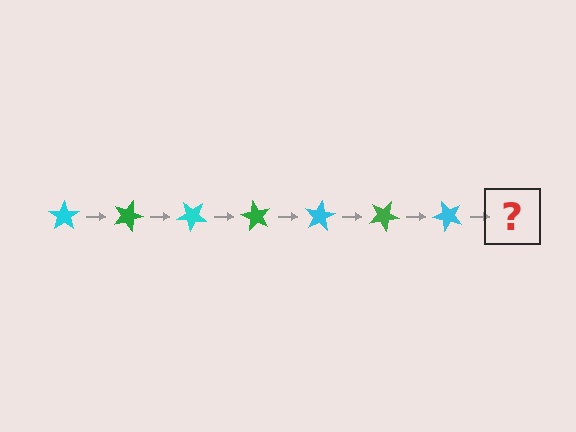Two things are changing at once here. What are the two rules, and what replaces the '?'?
The two rules are that it rotates 20 degrees each step and the color cycles through cyan and green. The '?' should be a green star, rotated 140 degrees from the start.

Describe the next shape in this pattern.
It should be a green star, rotated 140 degrees from the start.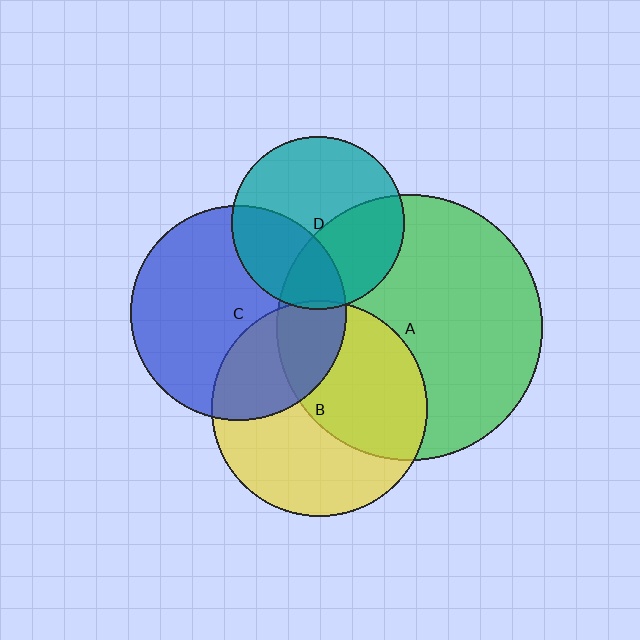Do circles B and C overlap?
Yes.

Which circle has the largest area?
Circle A (green).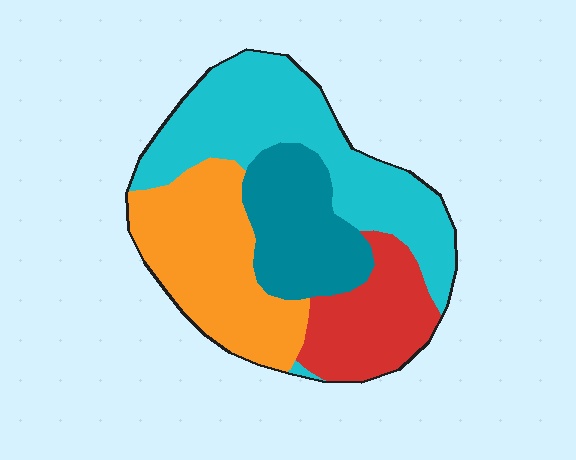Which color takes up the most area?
Cyan, at roughly 35%.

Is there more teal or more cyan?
Cyan.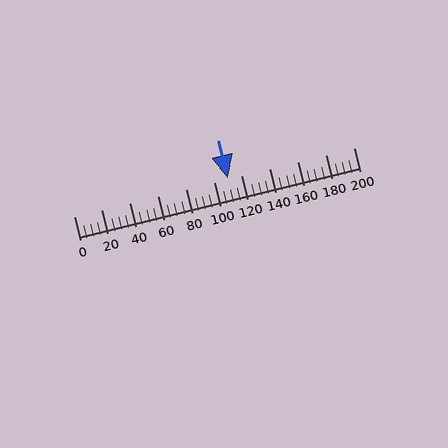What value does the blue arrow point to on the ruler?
The blue arrow points to approximately 110.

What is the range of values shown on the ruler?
The ruler shows values from 0 to 200.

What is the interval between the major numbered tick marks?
The major tick marks are spaced 20 units apart.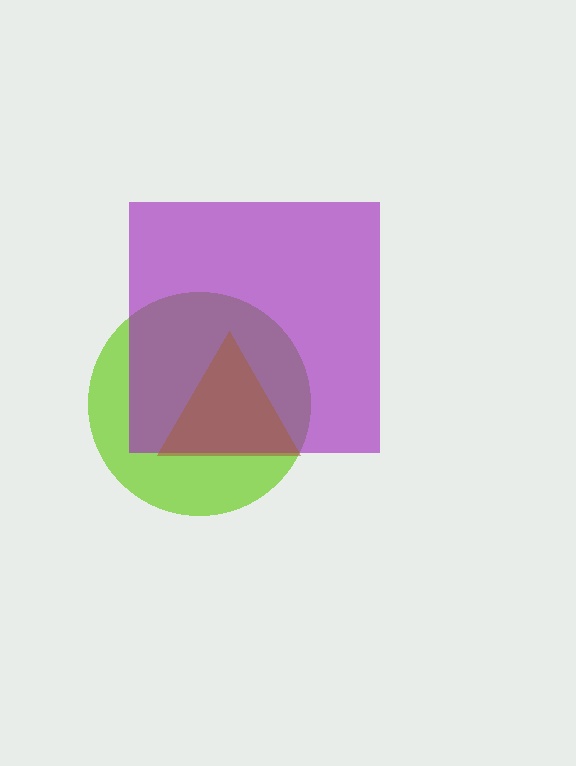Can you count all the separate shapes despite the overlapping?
Yes, there are 3 separate shapes.